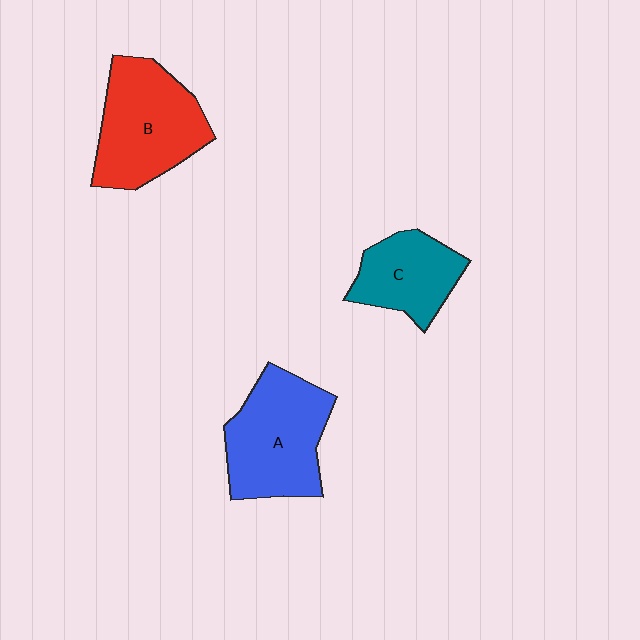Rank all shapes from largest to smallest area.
From largest to smallest: B (red), A (blue), C (teal).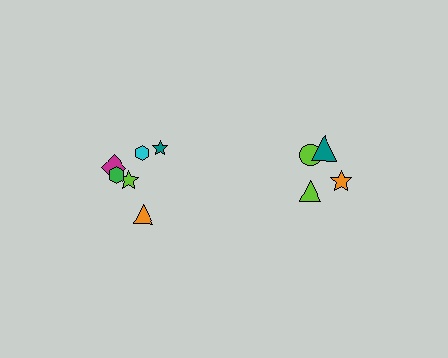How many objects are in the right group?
There are 4 objects.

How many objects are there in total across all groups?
There are 10 objects.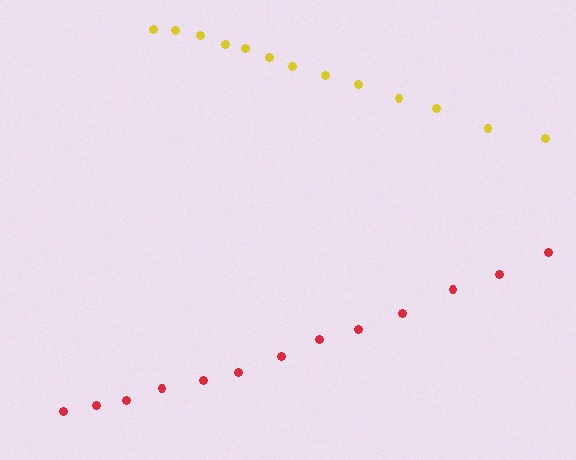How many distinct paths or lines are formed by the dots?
There are 2 distinct paths.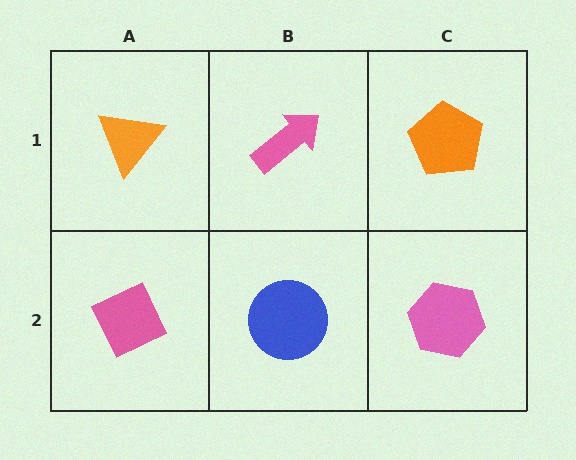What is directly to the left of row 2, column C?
A blue circle.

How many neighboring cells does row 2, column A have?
2.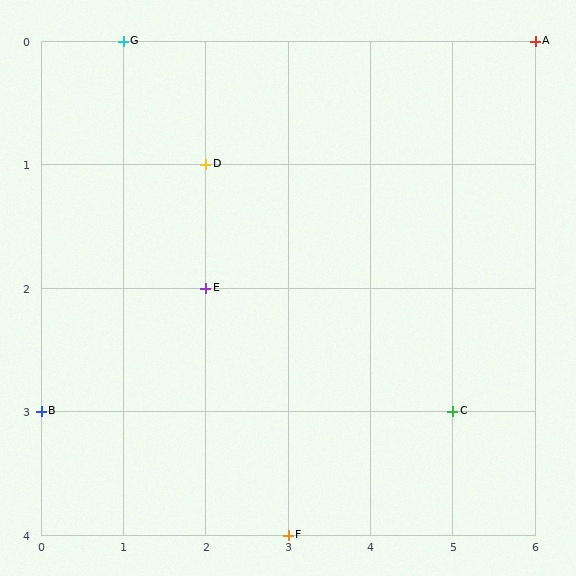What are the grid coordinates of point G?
Point G is at grid coordinates (1, 0).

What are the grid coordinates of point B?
Point B is at grid coordinates (0, 3).